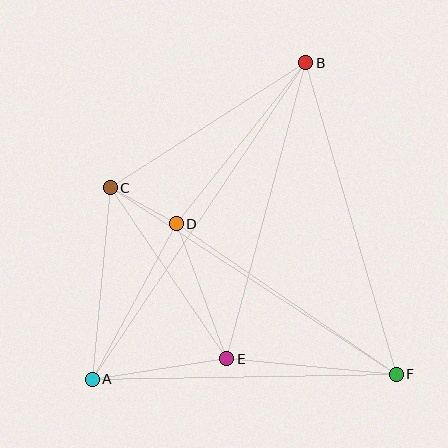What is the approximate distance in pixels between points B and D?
The distance between B and D is approximately 207 pixels.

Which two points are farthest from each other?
Points A and B are farthest from each other.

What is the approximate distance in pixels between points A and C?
The distance between A and C is approximately 192 pixels.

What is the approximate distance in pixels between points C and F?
The distance between C and F is approximately 341 pixels.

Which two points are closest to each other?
Points C and D are closest to each other.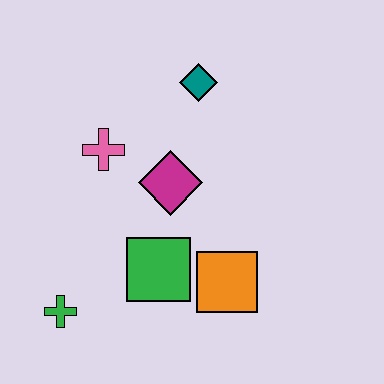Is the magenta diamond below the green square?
No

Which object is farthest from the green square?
The teal diamond is farthest from the green square.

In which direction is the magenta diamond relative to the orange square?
The magenta diamond is above the orange square.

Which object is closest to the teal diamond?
The magenta diamond is closest to the teal diamond.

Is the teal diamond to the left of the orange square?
Yes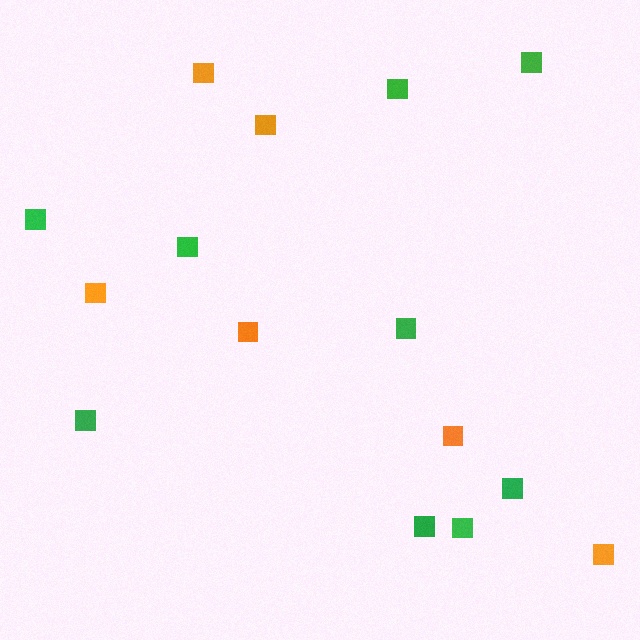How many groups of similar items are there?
There are 2 groups: one group of green squares (9) and one group of orange squares (6).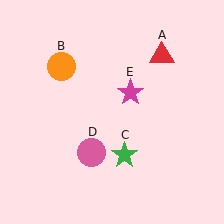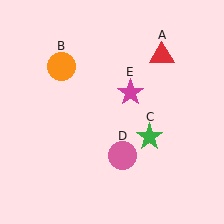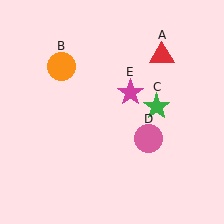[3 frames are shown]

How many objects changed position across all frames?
2 objects changed position: green star (object C), pink circle (object D).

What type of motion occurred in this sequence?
The green star (object C), pink circle (object D) rotated counterclockwise around the center of the scene.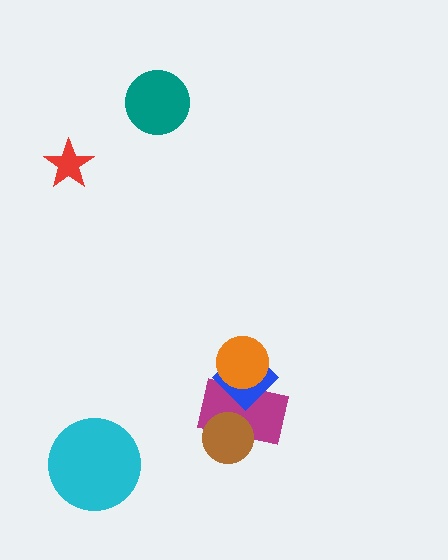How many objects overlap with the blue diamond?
2 objects overlap with the blue diamond.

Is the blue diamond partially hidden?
Yes, it is partially covered by another shape.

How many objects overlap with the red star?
0 objects overlap with the red star.